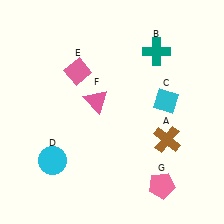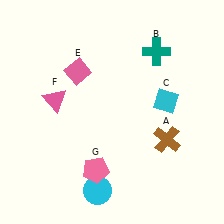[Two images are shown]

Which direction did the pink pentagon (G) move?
The pink pentagon (G) moved left.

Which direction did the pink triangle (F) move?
The pink triangle (F) moved left.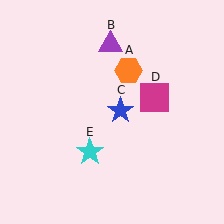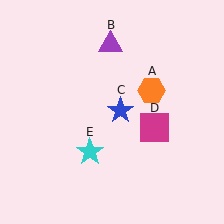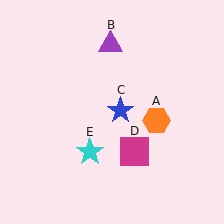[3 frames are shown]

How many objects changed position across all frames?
2 objects changed position: orange hexagon (object A), magenta square (object D).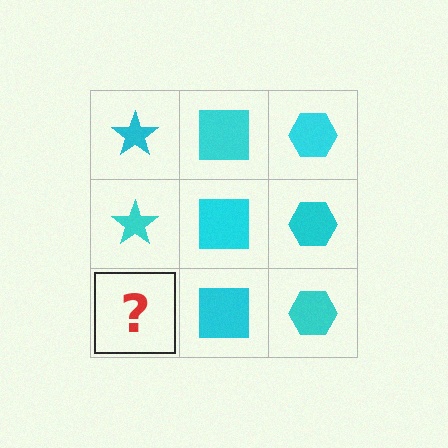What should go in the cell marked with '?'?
The missing cell should contain a cyan star.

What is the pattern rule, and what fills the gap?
The rule is that each column has a consistent shape. The gap should be filled with a cyan star.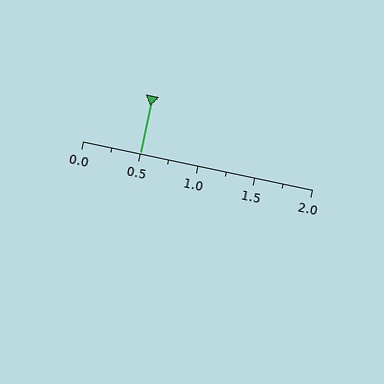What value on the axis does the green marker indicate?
The marker indicates approximately 0.5.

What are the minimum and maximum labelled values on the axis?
The axis runs from 0.0 to 2.0.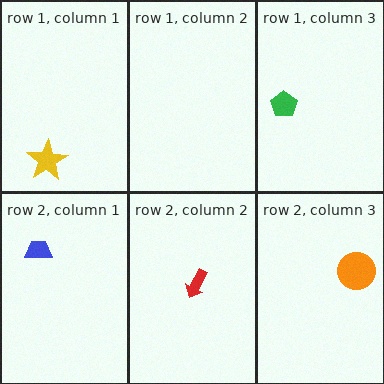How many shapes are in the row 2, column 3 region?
1.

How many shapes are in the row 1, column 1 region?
1.